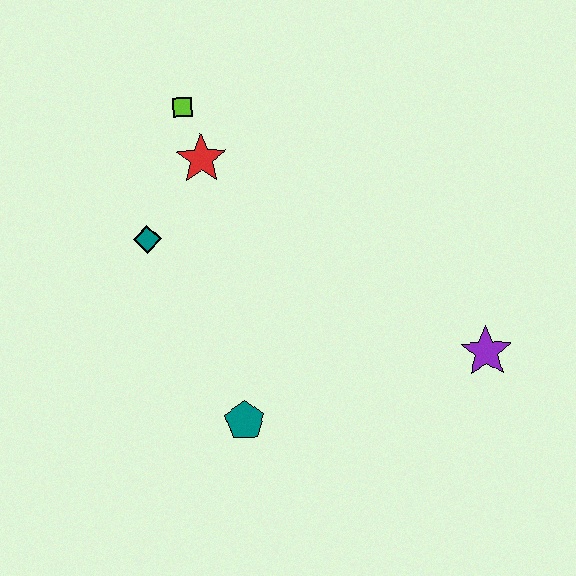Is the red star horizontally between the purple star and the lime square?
Yes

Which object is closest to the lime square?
The red star is closest to the lime square.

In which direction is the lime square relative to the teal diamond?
The lime square is above the teal diamond.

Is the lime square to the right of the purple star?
No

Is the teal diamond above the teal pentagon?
Yes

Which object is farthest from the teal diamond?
The purple star is farthest from the teal diamond.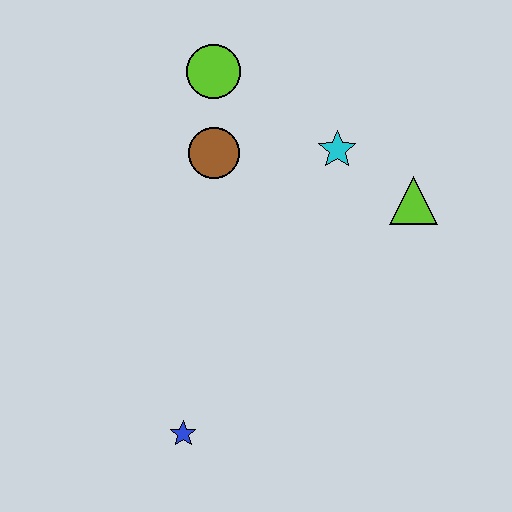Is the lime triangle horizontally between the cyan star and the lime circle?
No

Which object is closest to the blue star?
The brown circle is closest to the blue star.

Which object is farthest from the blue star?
The lime circle is farthest from the blue star.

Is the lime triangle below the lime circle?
Yes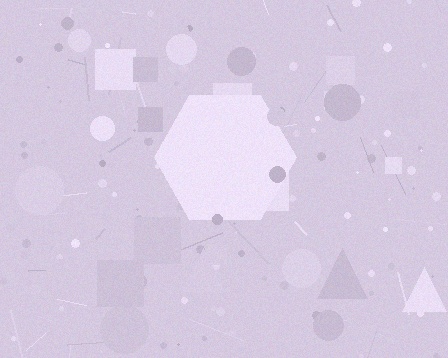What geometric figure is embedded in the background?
A hexagon is embedded in the background.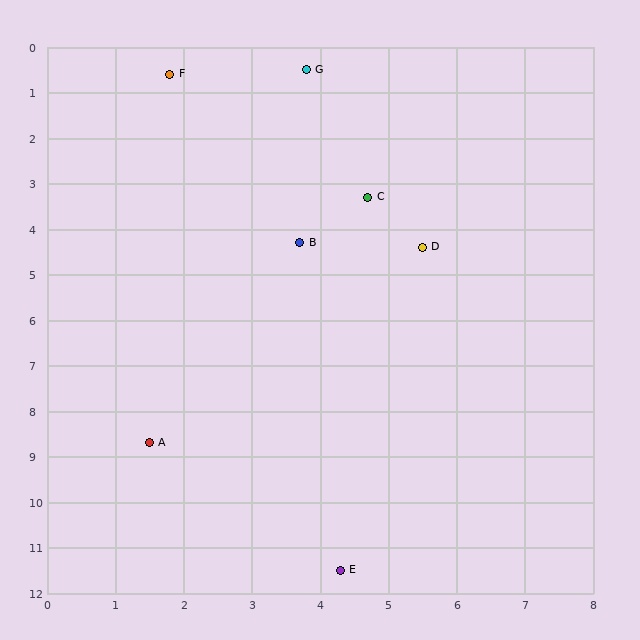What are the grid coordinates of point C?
Point C is at approximately (4.7, 3.3).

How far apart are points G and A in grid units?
Points G and A are about 8.5 grid units apart.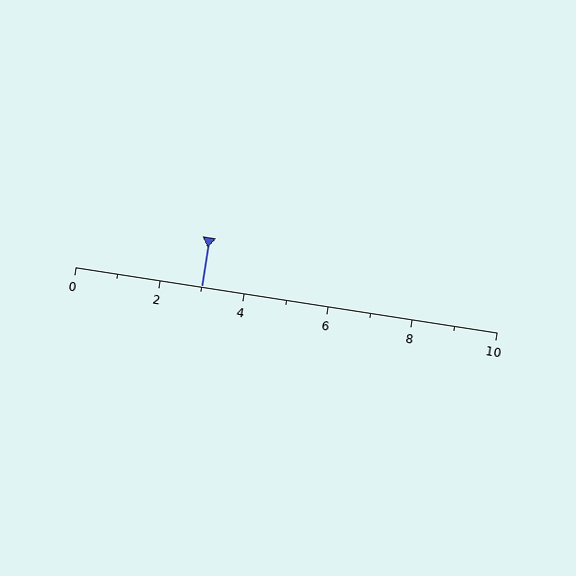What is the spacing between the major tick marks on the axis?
The major ticks are spaced 2 apart.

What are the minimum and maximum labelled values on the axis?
The axis runs from 0 to 10.